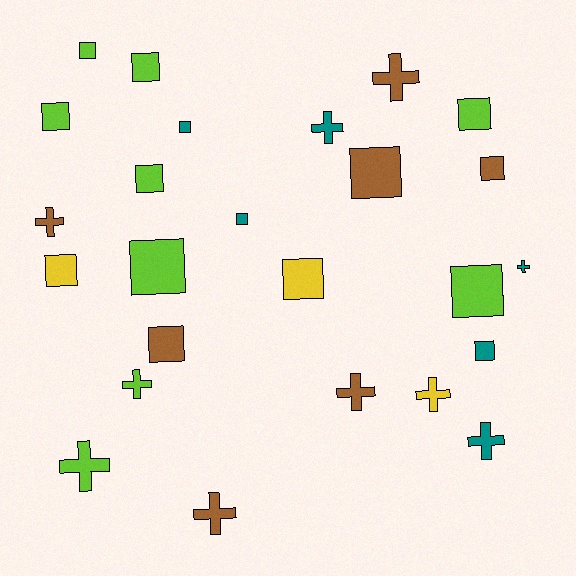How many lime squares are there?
There are 7 lime squares.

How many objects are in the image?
There are 25 objects.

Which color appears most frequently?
Lime, with 9 objects.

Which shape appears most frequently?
Square, with 15 objects.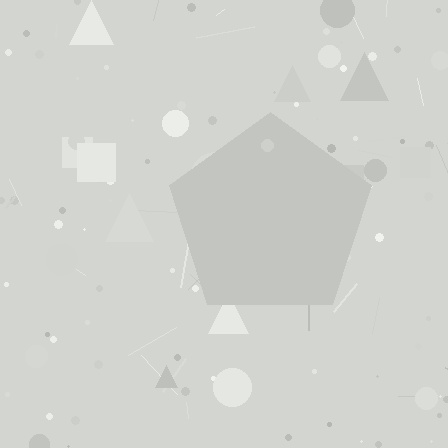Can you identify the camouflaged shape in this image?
The camouflaged shape is a pentagon.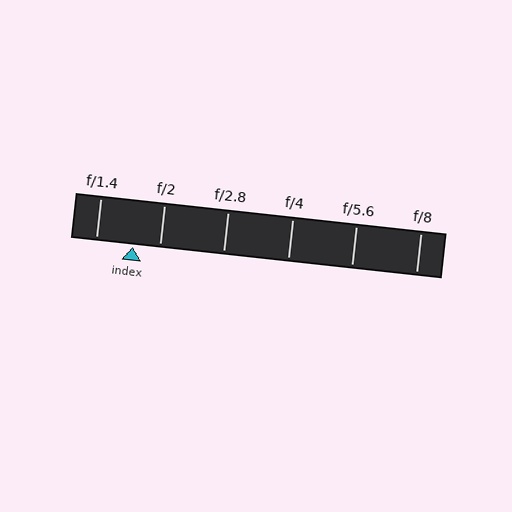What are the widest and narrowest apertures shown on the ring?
The widest aperture shown is f/1.4 and the narrowest is f/8.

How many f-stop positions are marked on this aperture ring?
There are 6 f-stop positions marked.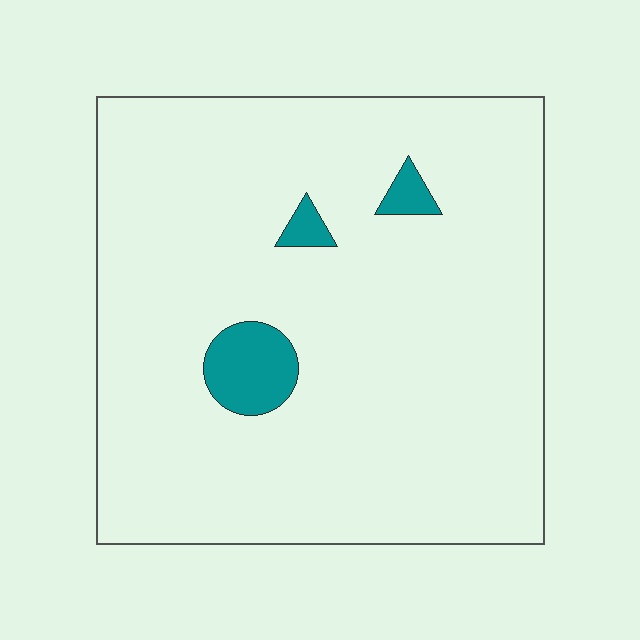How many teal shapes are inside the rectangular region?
3.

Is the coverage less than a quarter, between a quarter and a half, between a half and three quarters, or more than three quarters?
Less than a quarter.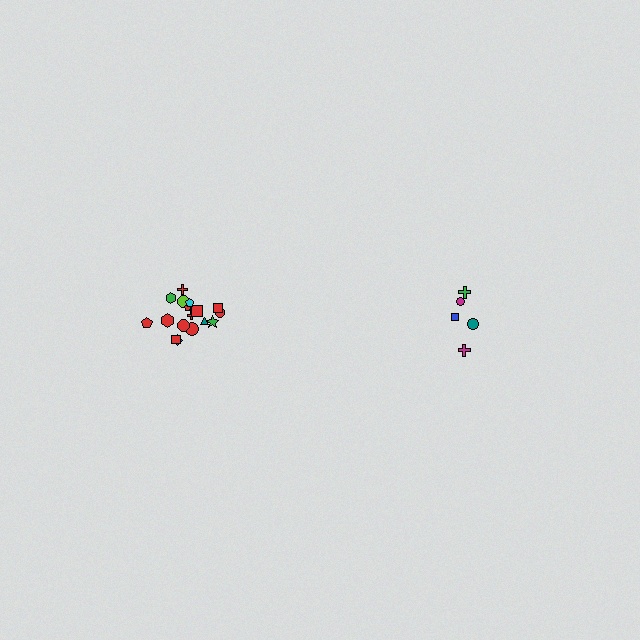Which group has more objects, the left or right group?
The left group.